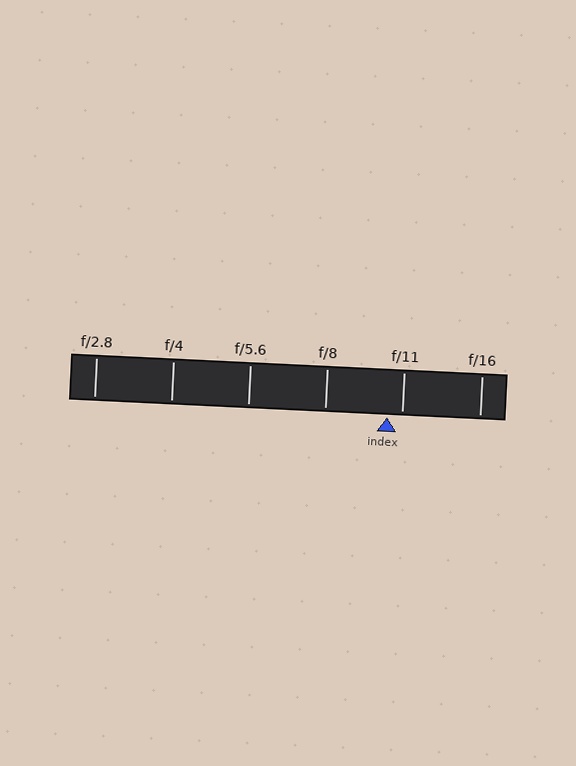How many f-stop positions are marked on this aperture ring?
There are 6 f-stop positions marked.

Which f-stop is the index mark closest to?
The index mark is closest to f/11.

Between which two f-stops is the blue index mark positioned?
The index mark is between f/8 and f/11.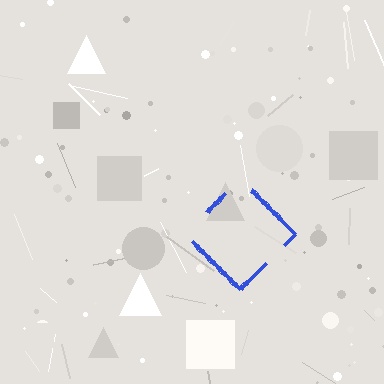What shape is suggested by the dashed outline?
The dashed outline suggests a diamond.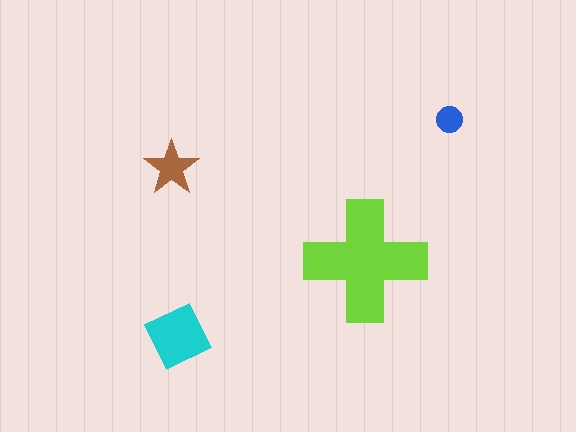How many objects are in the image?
There are 4 objects in the image.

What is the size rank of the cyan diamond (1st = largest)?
2nd.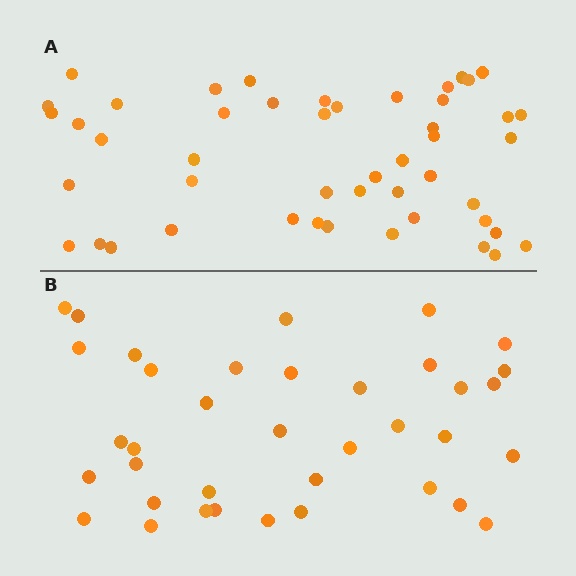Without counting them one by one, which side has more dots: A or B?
Region A (the top region) has more dots.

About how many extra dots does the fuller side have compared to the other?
Region A has roughly 12 or so more dots than region B.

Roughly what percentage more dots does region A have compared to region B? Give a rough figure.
About 30% more.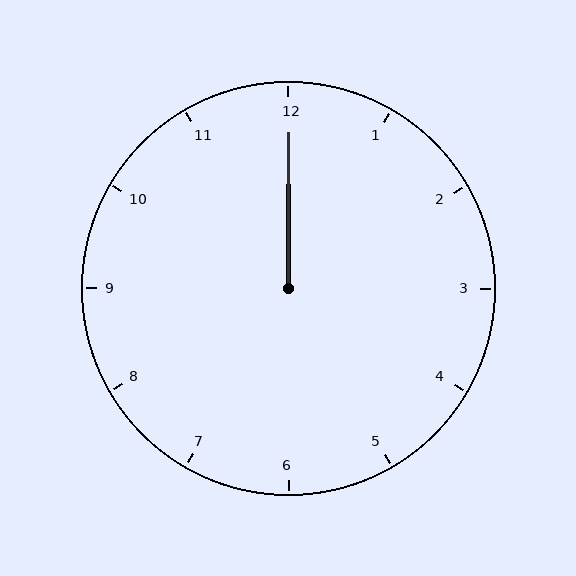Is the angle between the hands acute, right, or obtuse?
It is acute.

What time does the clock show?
12:00.